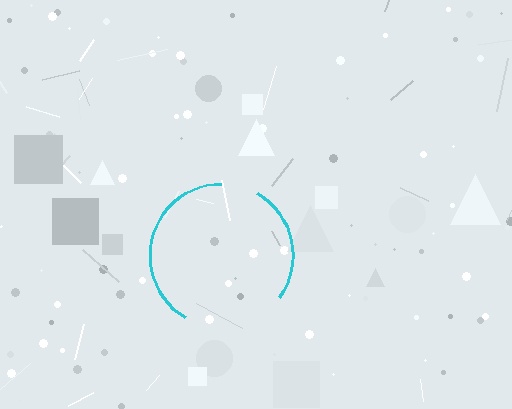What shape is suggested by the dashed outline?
The dashed outline suggests a circle.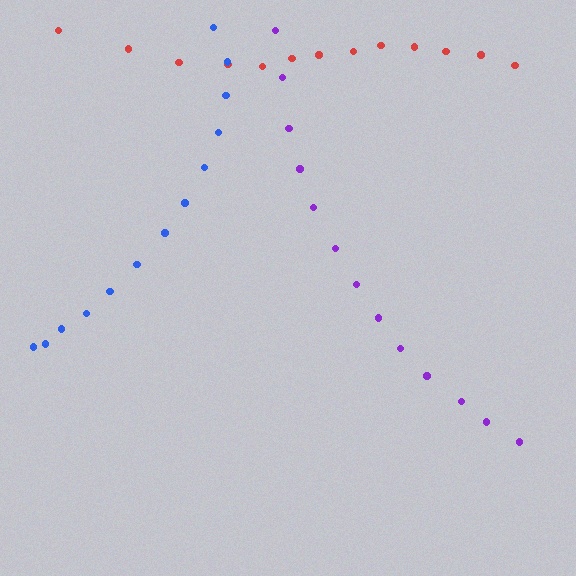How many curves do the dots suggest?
There are 3 distinct paths.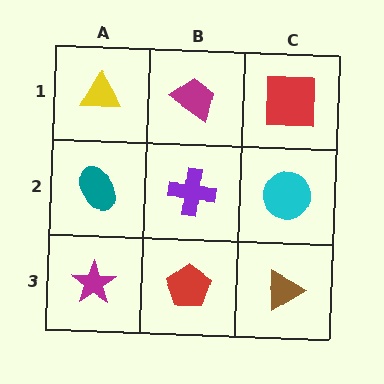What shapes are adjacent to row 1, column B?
A purple cross (row 2, column B), a yellow triangle (row 1, column A), a red square (row 1, column C).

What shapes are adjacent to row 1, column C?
A cyan circle (row 2, column C), a magenta trapezoid (row 1, column B).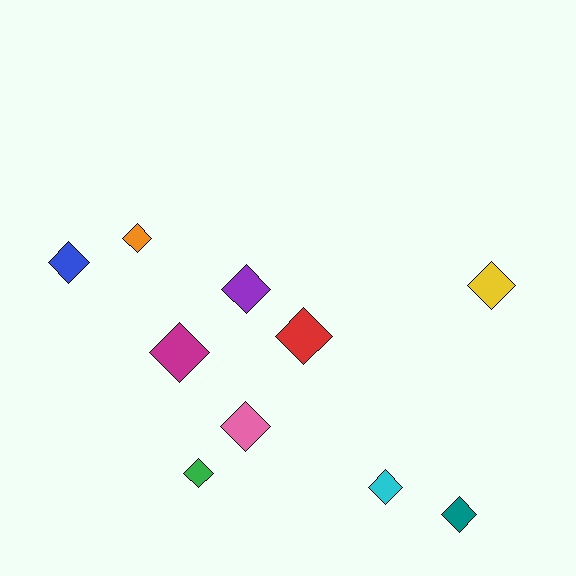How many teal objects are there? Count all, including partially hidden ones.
There is 1 teal object.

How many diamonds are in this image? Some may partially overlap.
There are 10 diamonds.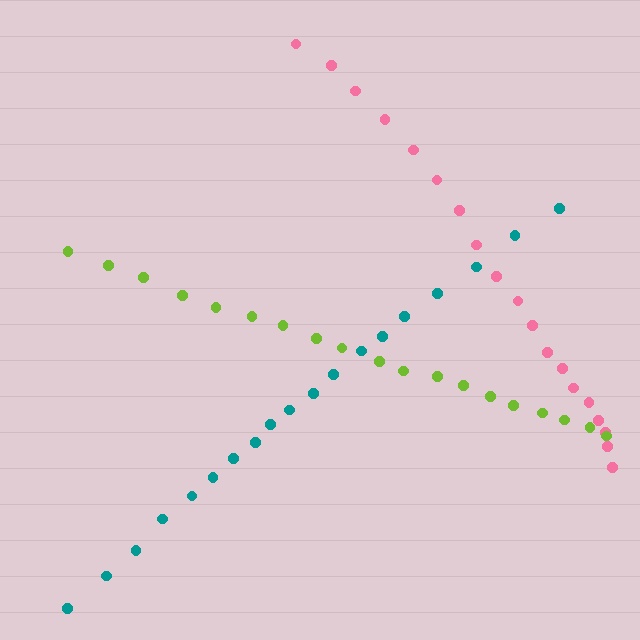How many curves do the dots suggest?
There are 3 distinct paths.